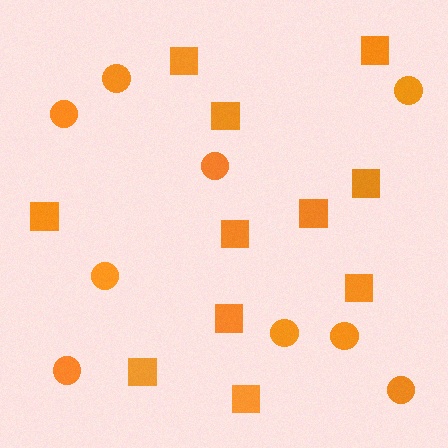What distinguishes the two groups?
There are 2 groups: one group of circles (9) and one group of squares (11).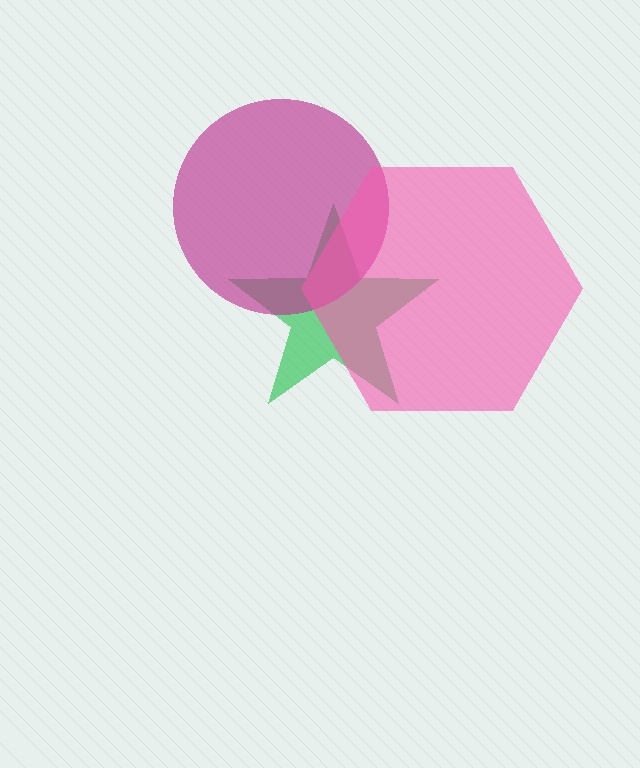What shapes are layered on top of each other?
The layered shapes are: a green star, a magenta circle, a pink hexagon.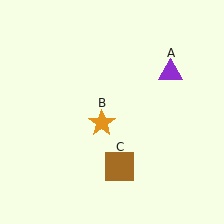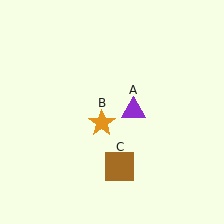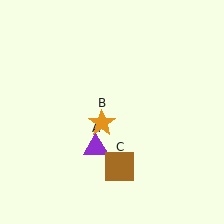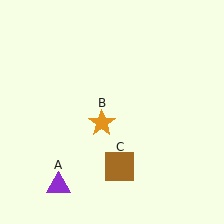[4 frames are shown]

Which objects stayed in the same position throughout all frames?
Orange star (object B) and brown square (object C) remained stationary.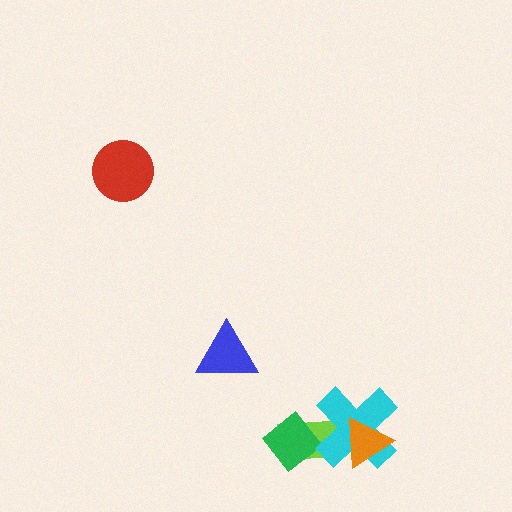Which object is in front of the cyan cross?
The orange triangle is in front of the cyan cross.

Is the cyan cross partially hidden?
Yes, it is partially covered by another shape.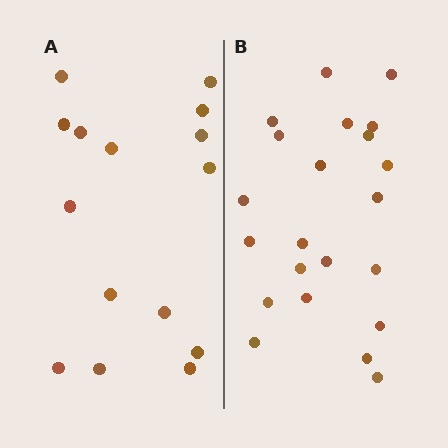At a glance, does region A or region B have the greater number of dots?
Region B (the right region) has more dots.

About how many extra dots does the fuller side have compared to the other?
Region B has roughly 8 or so more dots than region A.